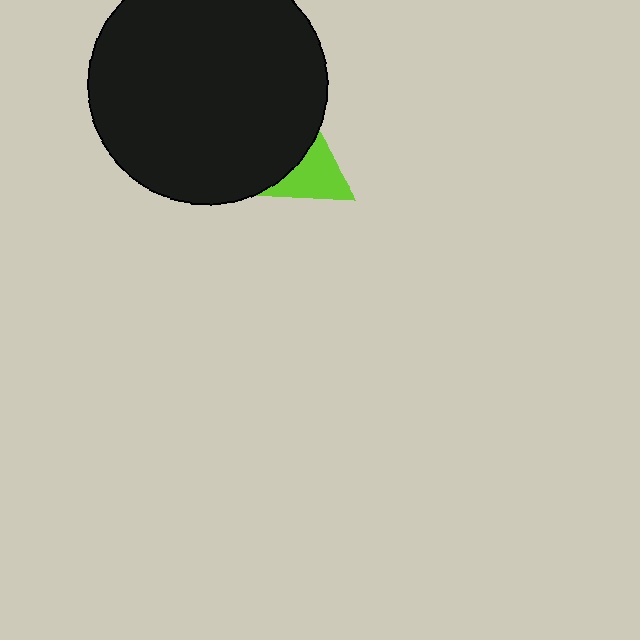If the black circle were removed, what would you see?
You would see the complete lime triangle.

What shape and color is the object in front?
The object in front is a black circle.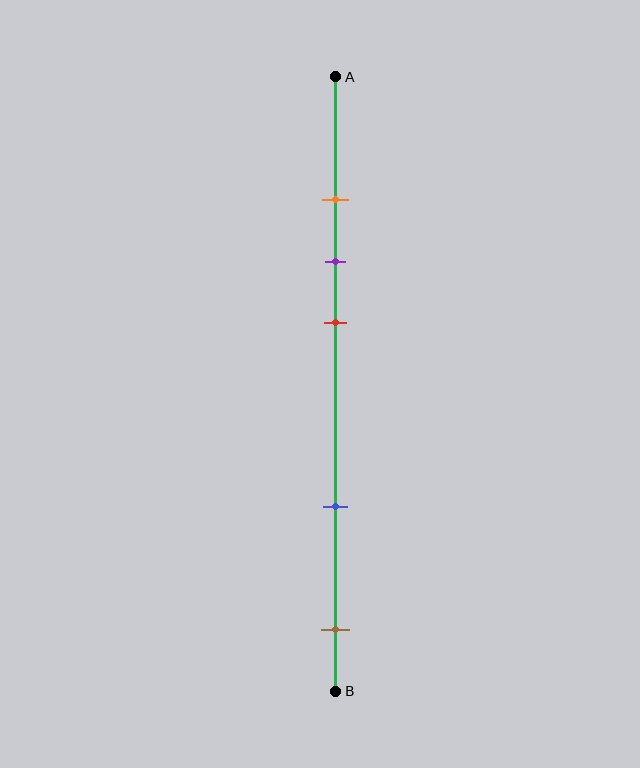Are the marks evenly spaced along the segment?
No, the marks are not evenly spaced.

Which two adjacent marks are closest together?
The orange and purple marks are the closest adjacent pair.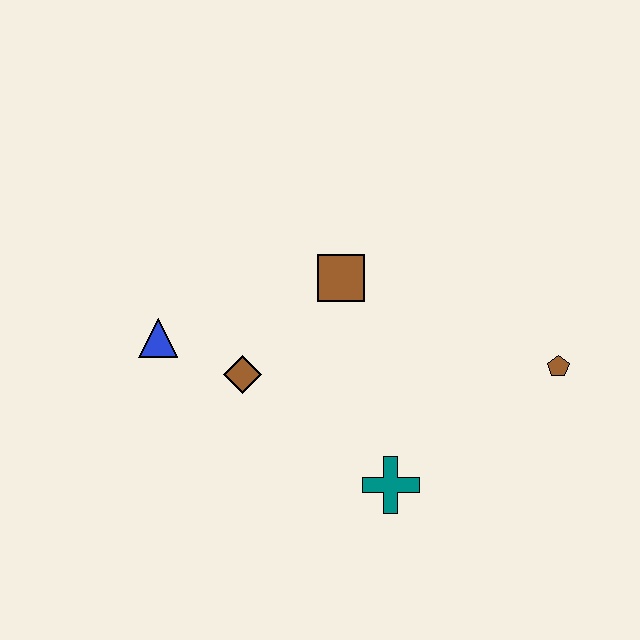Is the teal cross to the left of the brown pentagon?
Yes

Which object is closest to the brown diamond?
The blue triangle is closest to the brown diamond.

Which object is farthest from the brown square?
The brown pentagon is farthest from the brown square.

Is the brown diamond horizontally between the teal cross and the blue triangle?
Yes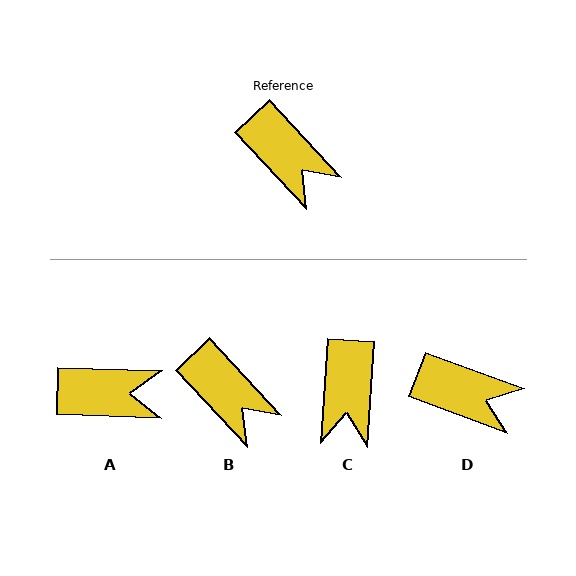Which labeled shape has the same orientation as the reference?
B.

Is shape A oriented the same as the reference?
No, it is off by about 45 degrees.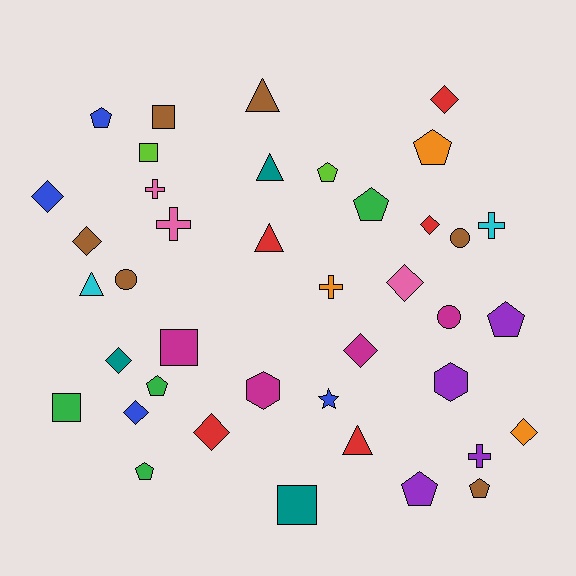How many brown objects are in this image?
There are 6 brown objects.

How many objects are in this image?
There are 40 objects.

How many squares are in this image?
There are 5 squares.